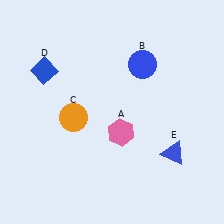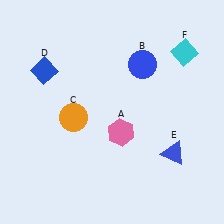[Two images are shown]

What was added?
A cyan diamond (F) was added in Image 2.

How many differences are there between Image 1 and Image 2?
There is 1 difference between the two images.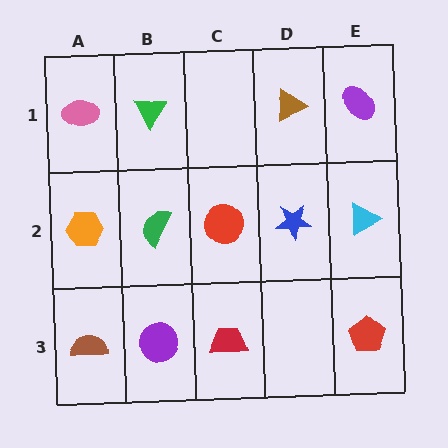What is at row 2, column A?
An orange hexagon.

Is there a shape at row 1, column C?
No, that cell is empty.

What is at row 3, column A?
A brown semicircle.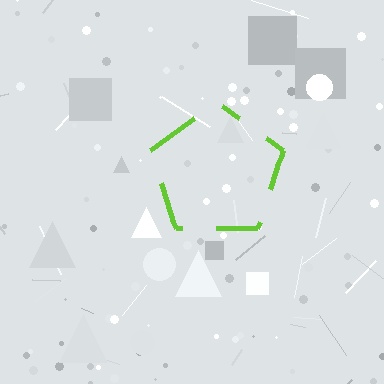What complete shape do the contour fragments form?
The contour fragments form a pentagon.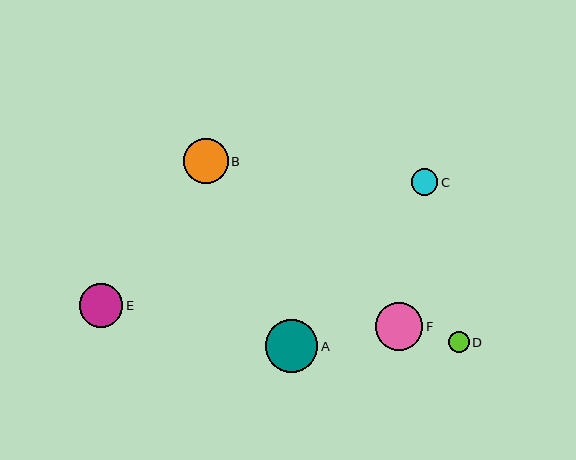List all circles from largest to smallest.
From largest to smallest: A, F, B, E, C, D.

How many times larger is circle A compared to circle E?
Circle A is approximately 1.2 times the size of circle E.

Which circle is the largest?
Circle A is the largest with a size of approximately 52 pixels.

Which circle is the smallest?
Circle D is the smallest with a size of approximately 21 pixels.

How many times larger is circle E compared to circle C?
Circle E is approximately 1.6 times the size of circle C.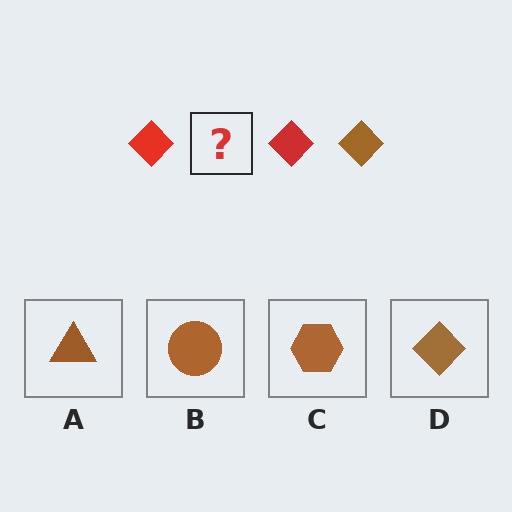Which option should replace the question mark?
Option D.